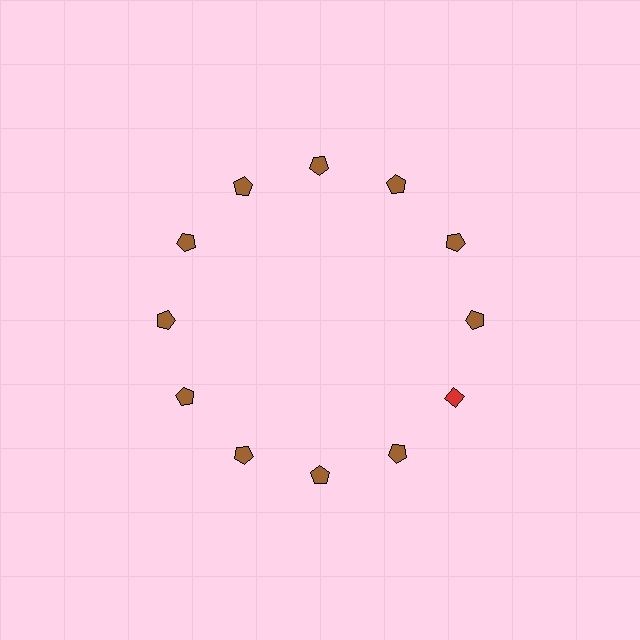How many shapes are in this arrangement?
There are 12 shapes arranged in a ring pattern.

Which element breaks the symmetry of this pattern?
The red diamond at roughly the 4 o'clock position breaks the symmetry. All other shapes are brown pentagons.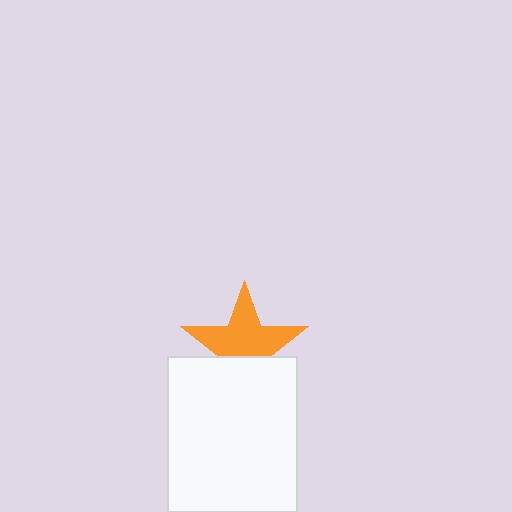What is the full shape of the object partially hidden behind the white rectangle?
The partially hidden object is an orange star.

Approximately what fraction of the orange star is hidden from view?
Roughly 36% of the orange star is hidden behind the white rectangle.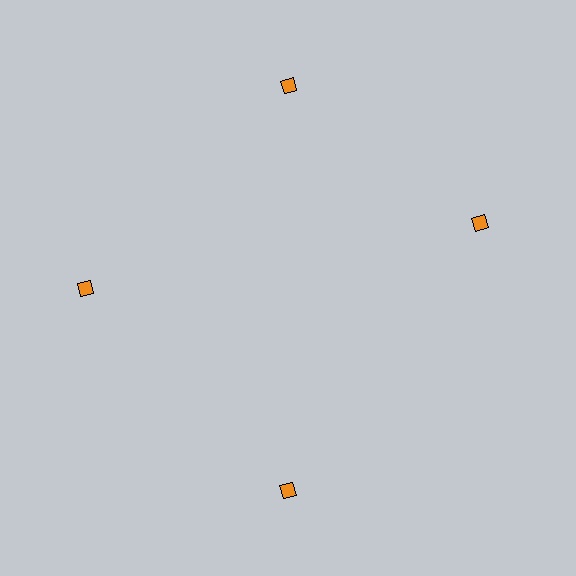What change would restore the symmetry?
The symmetry would be restored by rotating it back into even spacing with its neighbors so that all 4 diamonds sit at equal angles and equal distance from the center.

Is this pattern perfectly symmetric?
No. The 4 orange diamonds are arranged in a ring, but one element near the 3 o'clock position is rotated out of alignment along the ring, breaking the 4-fold rotational symmetry.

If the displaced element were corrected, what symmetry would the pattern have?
It would have 4-fold rotational symmetry — the pattern would map onto itself every 90 degrees.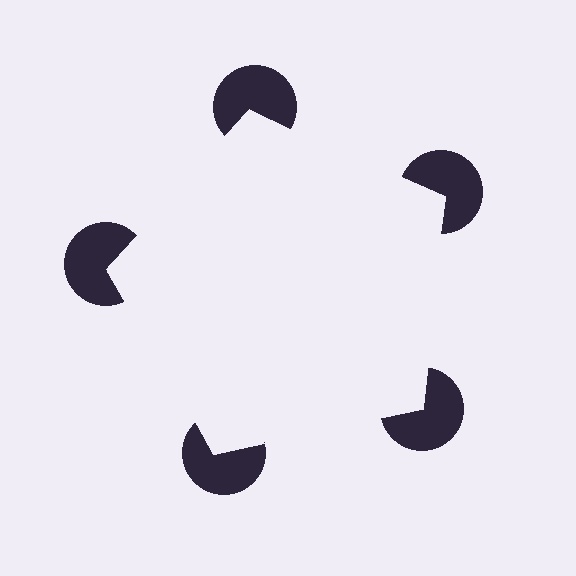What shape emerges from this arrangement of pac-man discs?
An illusory pentagon — its edges are inferred from the aligned wedge cuts in the pac-man discs, not physically drawn.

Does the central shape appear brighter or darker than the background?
It typically appears slightly brighter than the background, even though no actual brightness change is drawn.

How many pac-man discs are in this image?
There are 5 — one at each vertex of the illusory pentagon.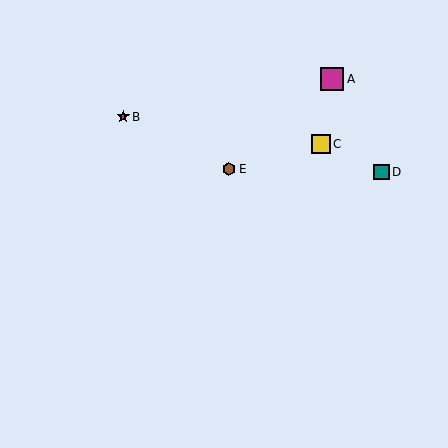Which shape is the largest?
The magenta square (labeled A) is the largest.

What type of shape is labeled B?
Shape B is a magenta star.